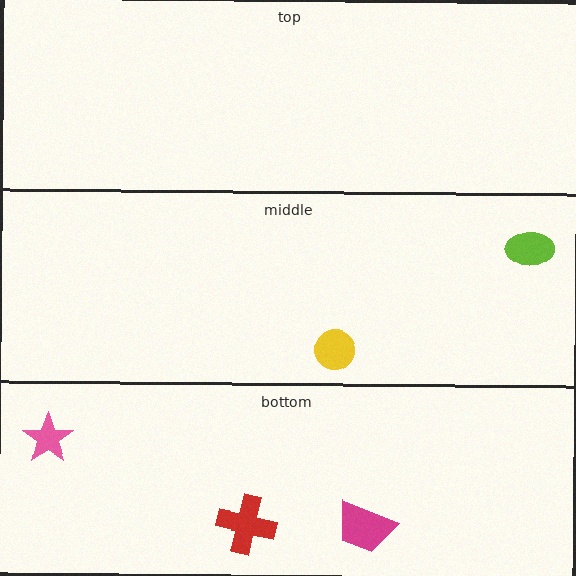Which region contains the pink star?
The bottom region.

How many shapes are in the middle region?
2.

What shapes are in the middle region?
The lime ellipse, the yellow circle.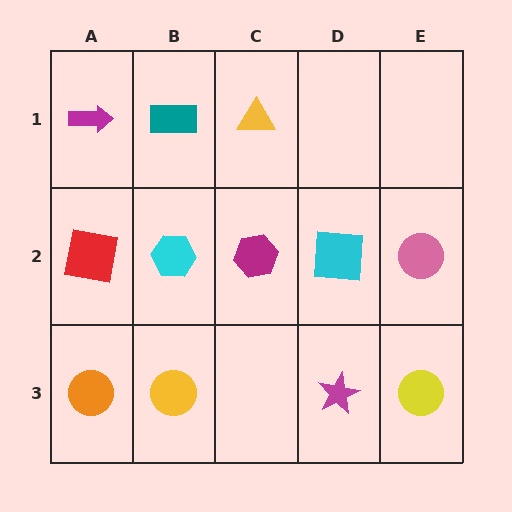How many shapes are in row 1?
3 shapes.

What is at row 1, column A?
A magenta arrow.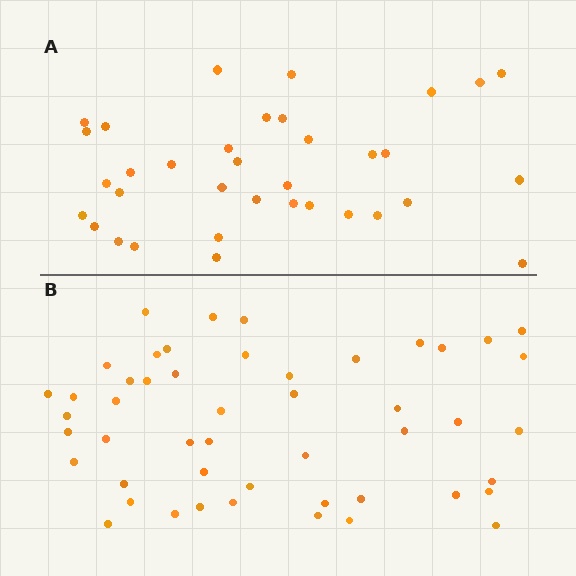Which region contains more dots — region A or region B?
Region B (the bottom region) has more dots.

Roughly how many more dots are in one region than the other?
Region B has approximately 15 more dots than region A.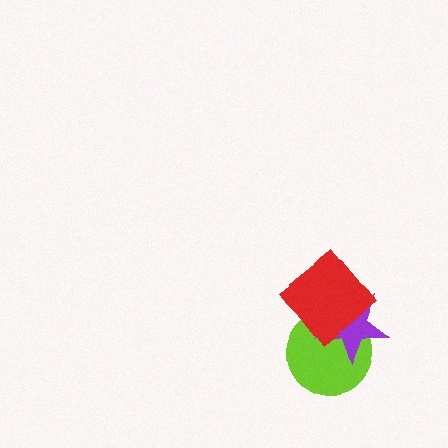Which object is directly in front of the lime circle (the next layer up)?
The purple star is directly in front of the lime circle.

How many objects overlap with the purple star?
2 objects overlap with the purple star.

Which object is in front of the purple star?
The red diamond is in front of the purple star.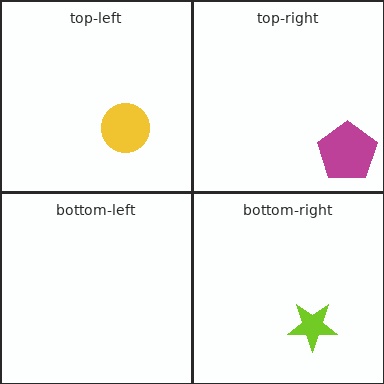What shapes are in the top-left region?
The yellow circle.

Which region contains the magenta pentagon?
The top-right region.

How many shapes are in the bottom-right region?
1.